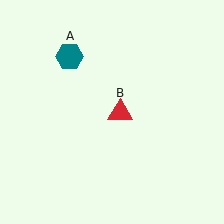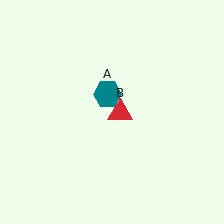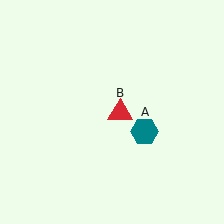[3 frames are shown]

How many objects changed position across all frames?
1 object changed position: teal hexagon (object A).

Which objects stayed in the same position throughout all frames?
Red triangle (object B) remained stationary.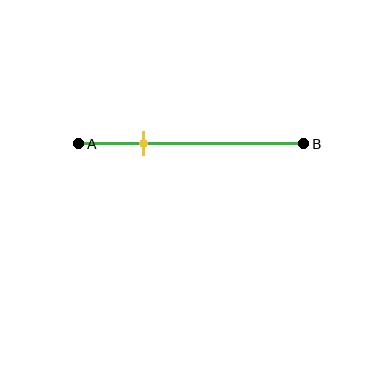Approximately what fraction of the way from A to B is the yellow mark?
The yellow mark is approximately 30% of the way from A to B.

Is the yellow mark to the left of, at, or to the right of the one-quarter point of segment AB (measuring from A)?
The yellow mark is to the right of the one-quarter point of segment AB.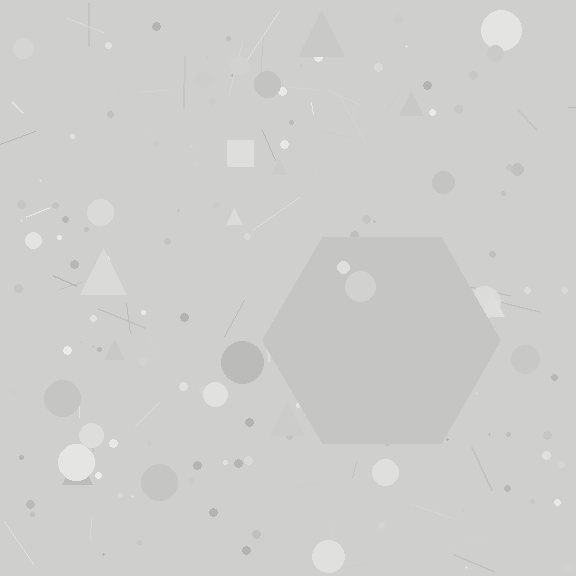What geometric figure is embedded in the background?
A hexagon is embedded in the background.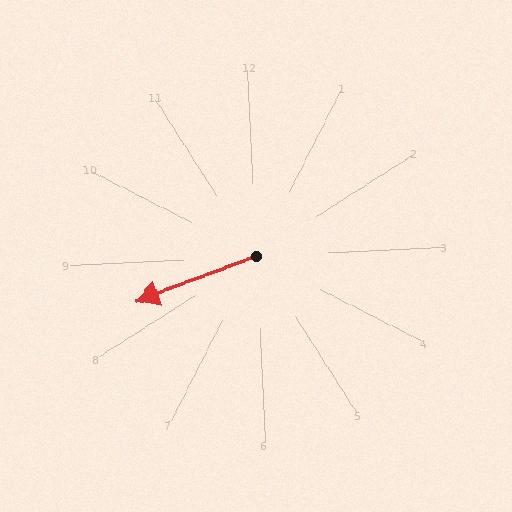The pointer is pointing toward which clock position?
Roughly 8 o'clock.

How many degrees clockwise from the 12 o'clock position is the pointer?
Approximately 252 degrees.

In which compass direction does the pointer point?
West.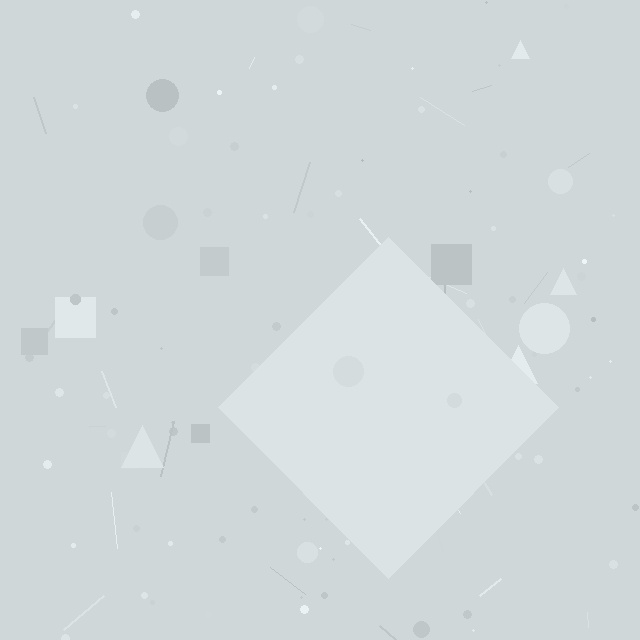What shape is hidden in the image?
A diamond is hidden in the image.